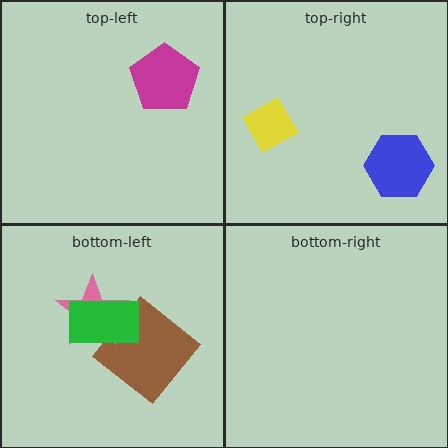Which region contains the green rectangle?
The bottom-left region.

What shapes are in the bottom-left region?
The brown diamond, the pink star, the green rectangle.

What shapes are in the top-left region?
The magenta pentagon.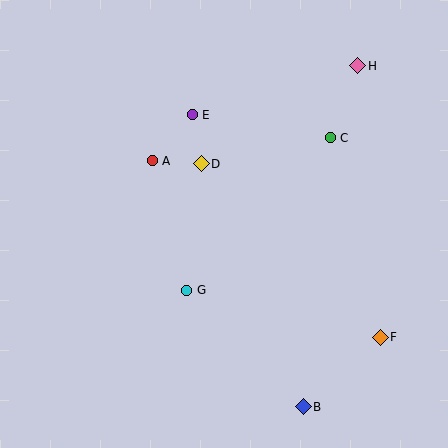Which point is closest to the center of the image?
Point D at (201, 164) is closest to the center.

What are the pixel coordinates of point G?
Point G is at (187, 290).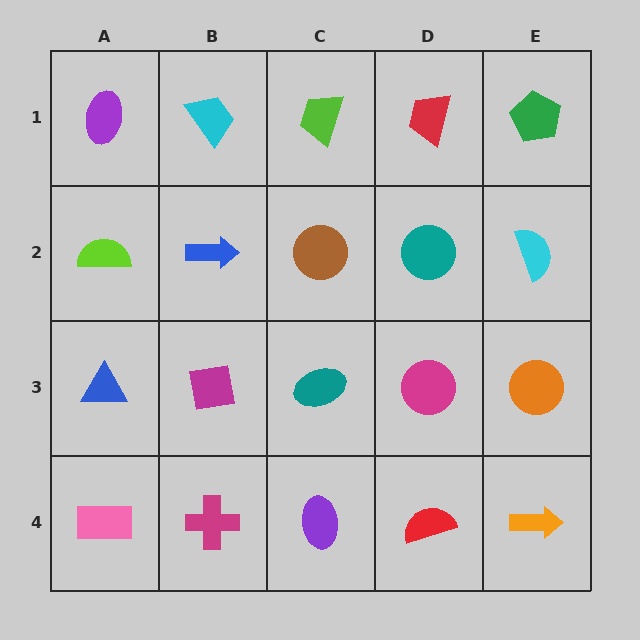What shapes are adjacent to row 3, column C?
A brown circle (row 2, column C), a purple ellipse (row 4, column C), a magenta square (row 3, column B), a magenta circle (row 3, column D).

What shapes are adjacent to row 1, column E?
A cyan semicircle (row 2, column E), a red trapezoid (row 1, column D).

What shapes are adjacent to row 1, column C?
A brown circle (row 2, column C), a cyan trapezoid (row 1, column B), a red trapezoid (row 1, column D).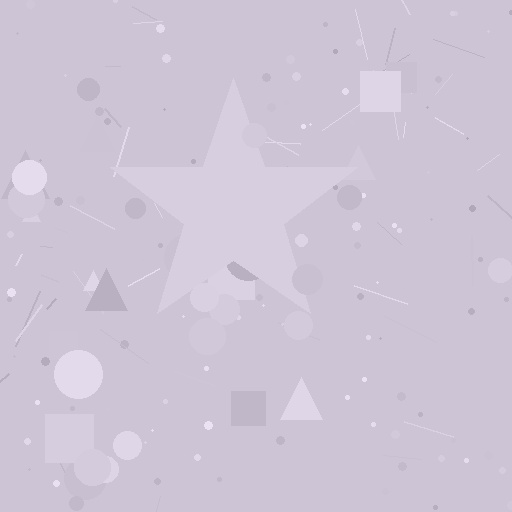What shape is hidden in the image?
A star is hidden in the image.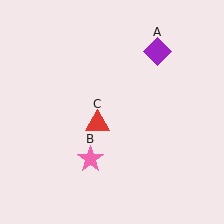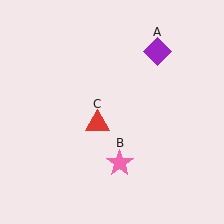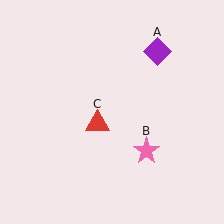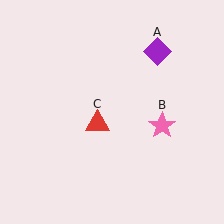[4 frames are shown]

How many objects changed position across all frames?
1 object changed position: pink star (object B).